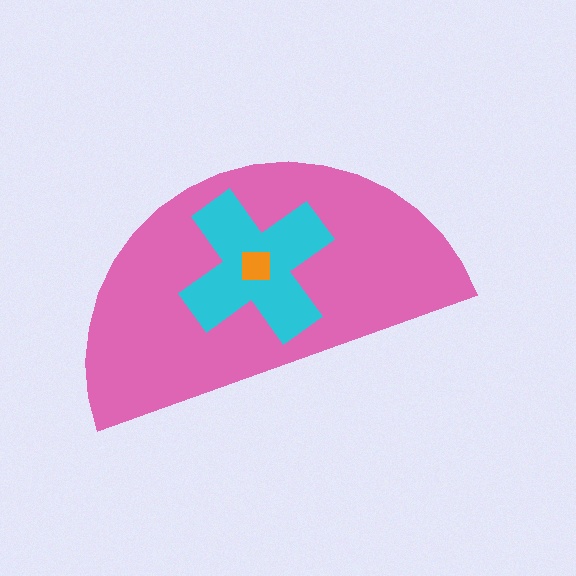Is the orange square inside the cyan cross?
Yes.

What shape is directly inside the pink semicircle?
The cyan cross.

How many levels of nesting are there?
3.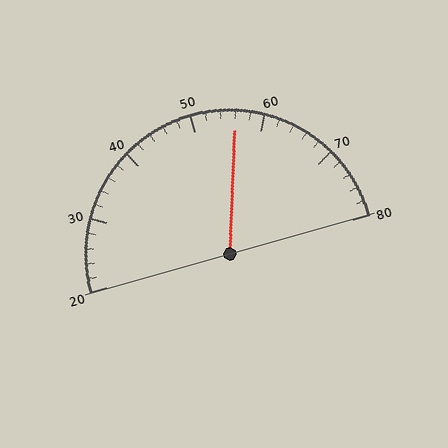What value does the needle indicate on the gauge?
The needle indicates approximately 56.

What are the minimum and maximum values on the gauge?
The gauge ranges from 20 to 80.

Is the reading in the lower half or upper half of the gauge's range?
The reading is in the upper half of the range (20 to 80).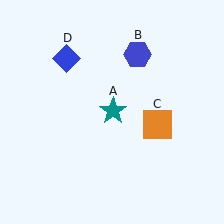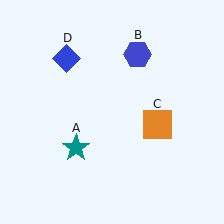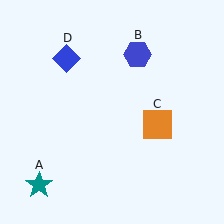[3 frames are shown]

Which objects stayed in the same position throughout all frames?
Blue hexagon (object B) and orange square (object C) and blue diamond (object D) remained stationary.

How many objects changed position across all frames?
1 object changed position: teal star (object A).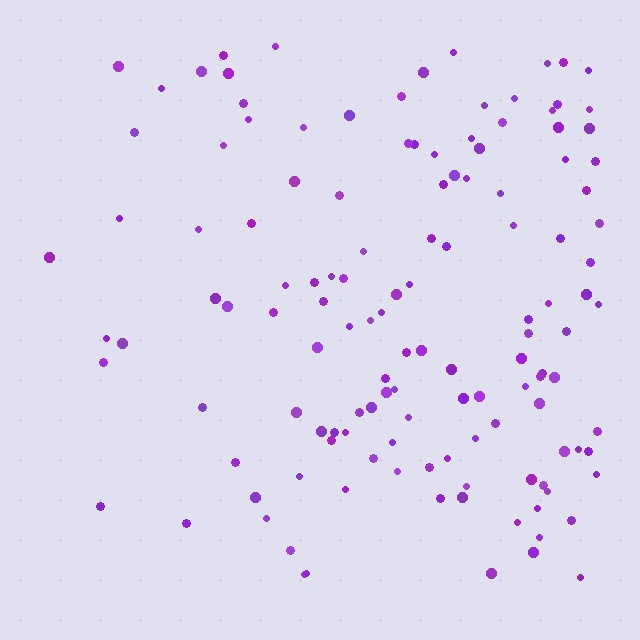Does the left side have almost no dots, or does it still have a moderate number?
Still a moderate number, just noticeably fewer than the right.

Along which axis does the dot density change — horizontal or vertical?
Horizontal.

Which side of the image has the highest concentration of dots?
The right.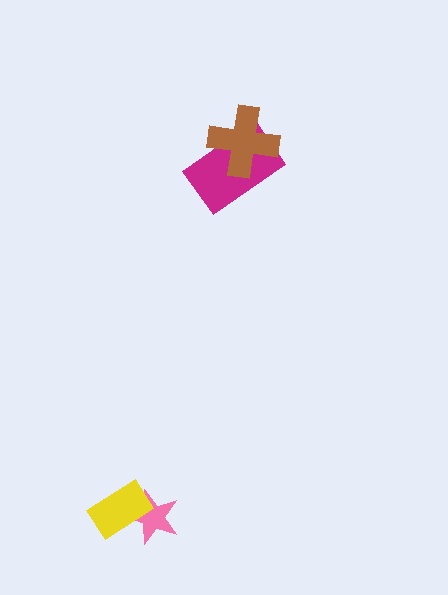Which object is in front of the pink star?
The yellow rectangle is in front of the pink star.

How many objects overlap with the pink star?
1 object overlaps with the pink star.